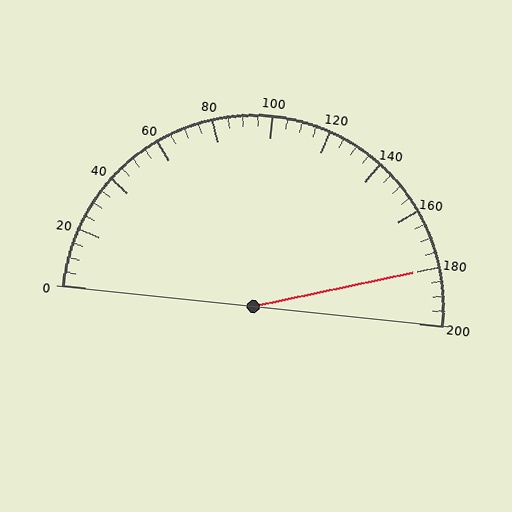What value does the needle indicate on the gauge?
The needle indicates approximately 180.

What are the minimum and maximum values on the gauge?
The gauge ranges from 0 to 200.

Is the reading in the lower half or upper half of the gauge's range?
The reading is in the upper half of the range (0 to 200).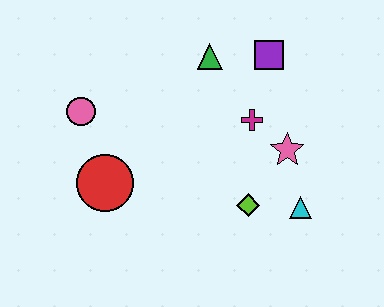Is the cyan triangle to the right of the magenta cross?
Yes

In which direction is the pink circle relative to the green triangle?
The pink circle is to the left of the green triangle.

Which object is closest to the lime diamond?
The cyan triangle is closest to the lime diamond.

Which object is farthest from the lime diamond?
The pink circle is farthest from the lime diamond.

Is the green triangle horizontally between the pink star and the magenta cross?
No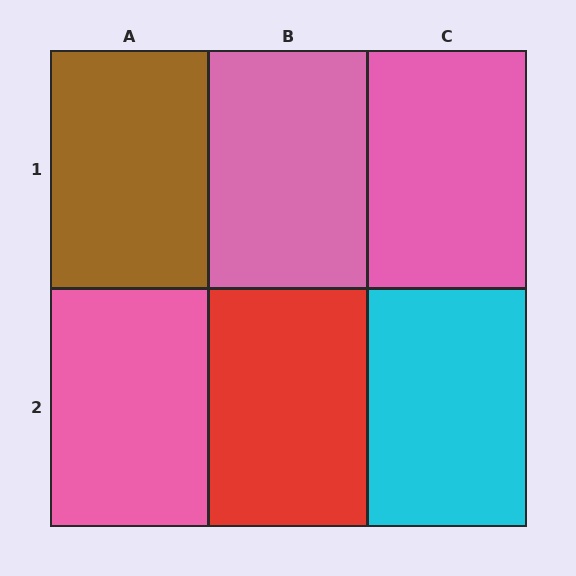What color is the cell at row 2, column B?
Red.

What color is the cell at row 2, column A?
Pink.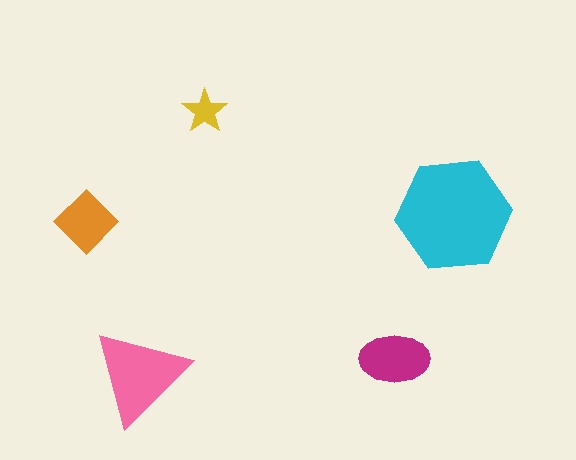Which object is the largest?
The cyan hexagon.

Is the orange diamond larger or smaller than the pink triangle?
Smaller.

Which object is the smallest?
The yellow star.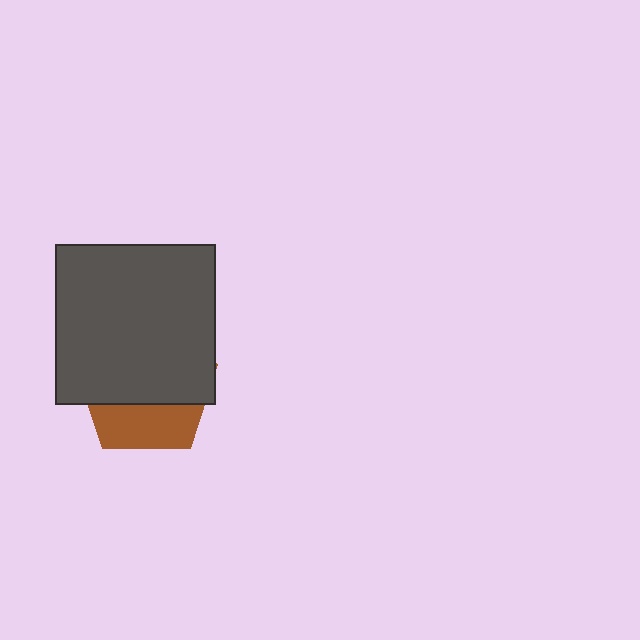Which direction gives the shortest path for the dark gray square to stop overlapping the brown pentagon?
Moving up gives the shortest separation.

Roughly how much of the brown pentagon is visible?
A small part of it is visible (roughly 33%).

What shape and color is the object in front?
The object in front is a dark gray square.